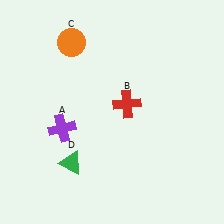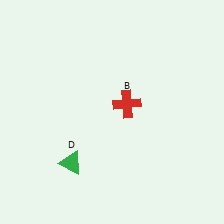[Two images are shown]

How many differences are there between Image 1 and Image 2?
There are 2 differences between the two images.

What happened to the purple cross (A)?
The purple cross (A) was removed in Image 2. It was in the bottom-left area of Image 1.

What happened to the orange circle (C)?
The orange circle (C) was removed in Image 2. It was in the top-left area of Image 1.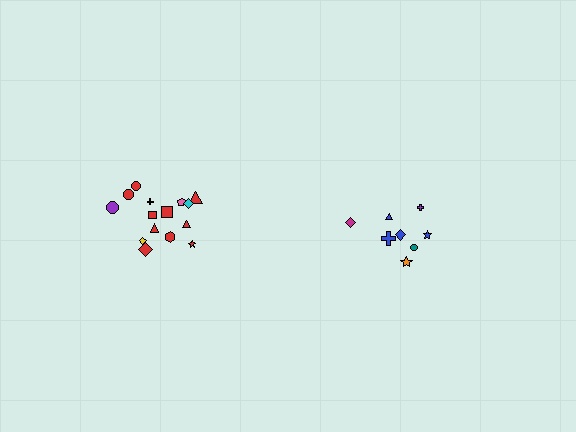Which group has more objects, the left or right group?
The left group.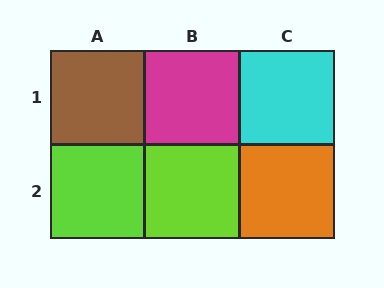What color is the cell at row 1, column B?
Magenta.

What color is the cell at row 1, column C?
Cyan.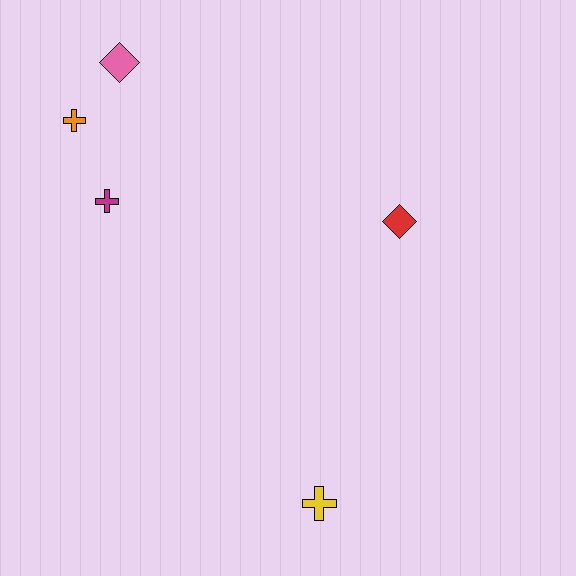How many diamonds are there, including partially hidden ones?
There are 2 diamonds.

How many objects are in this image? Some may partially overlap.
There are 5 objects.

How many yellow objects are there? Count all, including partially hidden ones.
There is 1 yellow object.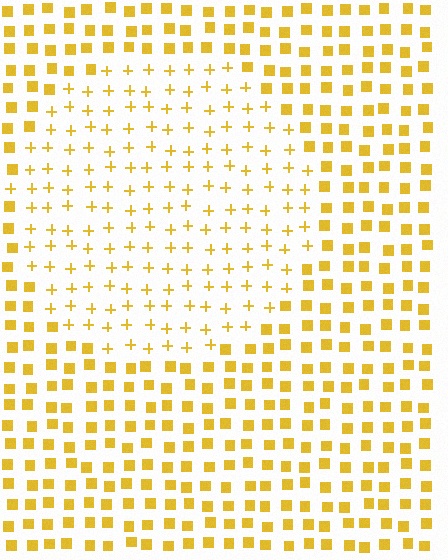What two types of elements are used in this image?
The image uses plus signs inside the circle region and squares outside it.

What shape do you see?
I see a circle.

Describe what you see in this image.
The image is filled with small yellow elements arranged in a uniform grid. A circle-shaped region contains plus signs, while the surrounding area contains squares. The boundary is defined purely by the change in element shape.